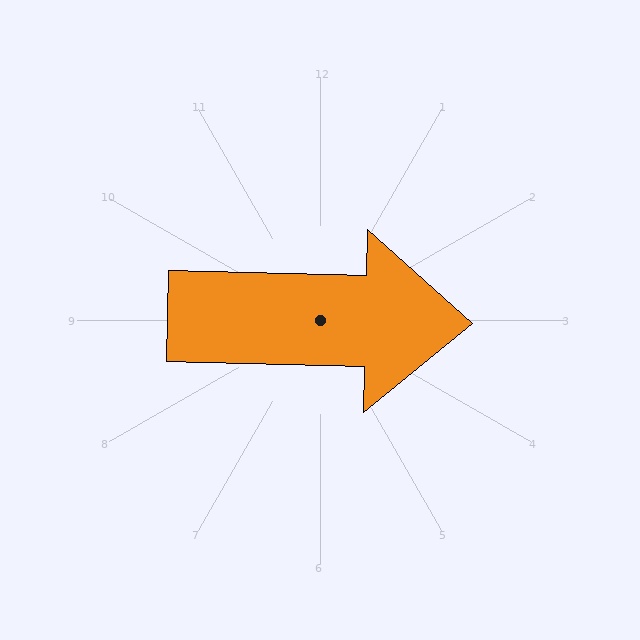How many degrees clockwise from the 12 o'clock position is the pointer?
Approximately 91 degrees.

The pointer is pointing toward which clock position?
Roughly 3 o'clock.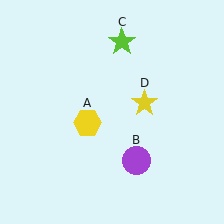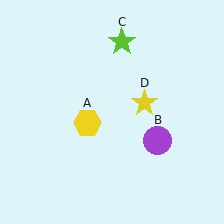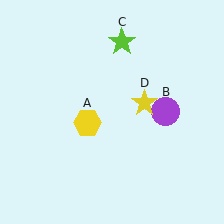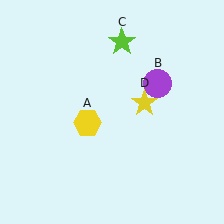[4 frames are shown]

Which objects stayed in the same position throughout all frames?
Yellow hexagon (object A) and lime star (object C) and yellow star (object D) remained stationary.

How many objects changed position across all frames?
1 object changed position: purple circle (object B).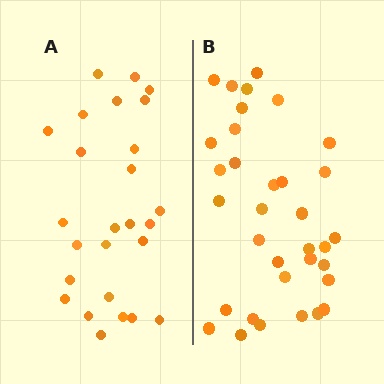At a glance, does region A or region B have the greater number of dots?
Region B (the right region) has more dots.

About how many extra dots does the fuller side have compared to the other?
Region B has roughly 8 or so more dots than region A.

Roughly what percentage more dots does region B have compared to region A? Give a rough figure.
About 30% more.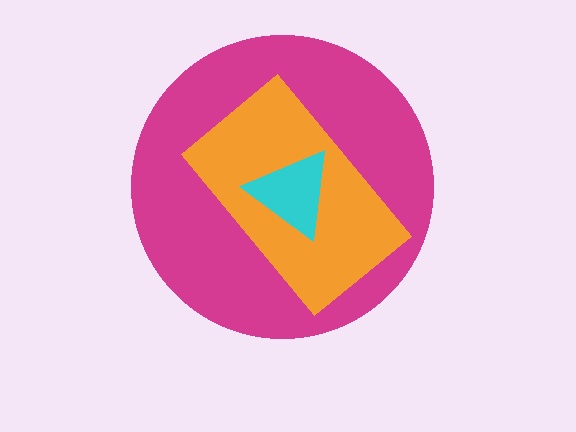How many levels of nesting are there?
3.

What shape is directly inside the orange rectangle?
The cyan triangle.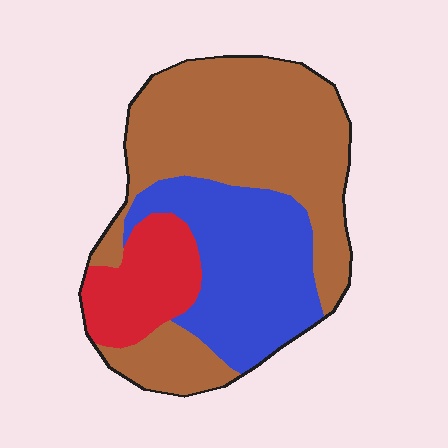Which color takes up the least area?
Red, at roughly 15%.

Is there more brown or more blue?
Brown.